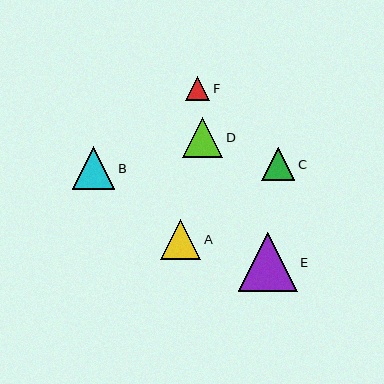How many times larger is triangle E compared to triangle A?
Triangle E is approximately 1.5 times the size of triangle A.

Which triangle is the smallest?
Triangle F is the smallest with a size of approximately 24 pixels.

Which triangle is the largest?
Triangle E is the largest with a size of approximately 59 pixels.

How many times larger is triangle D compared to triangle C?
Triangle D is approximately 1.2 times the size of triangle C.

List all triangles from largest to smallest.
From largest to smallest: E, B, A, D, C, F.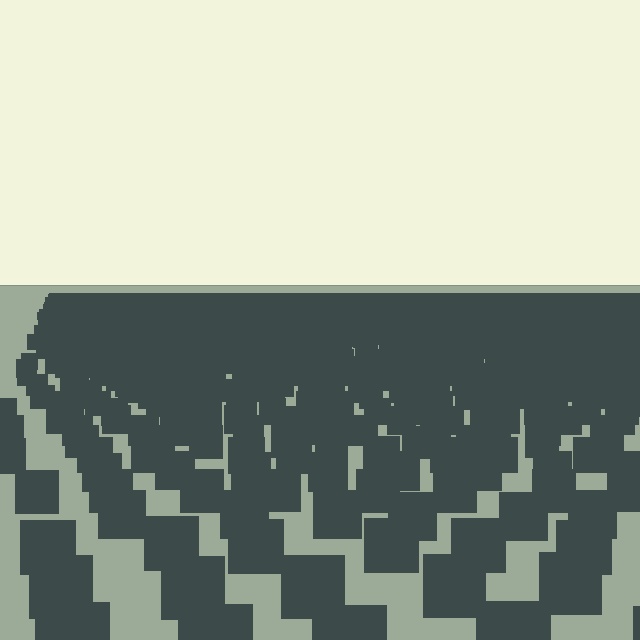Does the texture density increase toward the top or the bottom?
Density increases toward the top.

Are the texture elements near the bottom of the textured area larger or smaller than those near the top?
Larger. Near the bottom, elements are closer to the viewer and appear at a bigger on-screen size.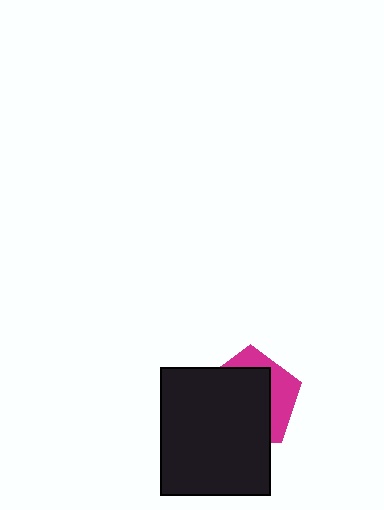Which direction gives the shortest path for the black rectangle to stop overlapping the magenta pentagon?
Moving toward the lower-left gives the shortest separation.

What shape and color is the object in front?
The object in front is a black rectangle.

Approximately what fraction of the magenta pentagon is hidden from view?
Roughly 68% of the magenta pentagon is hidden behind the black rectangle.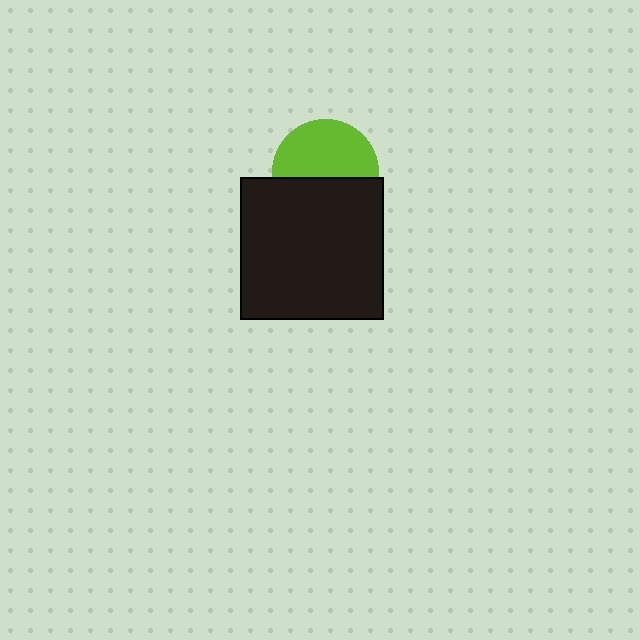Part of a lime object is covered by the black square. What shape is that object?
It is a circle.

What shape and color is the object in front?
The object in front is a black square.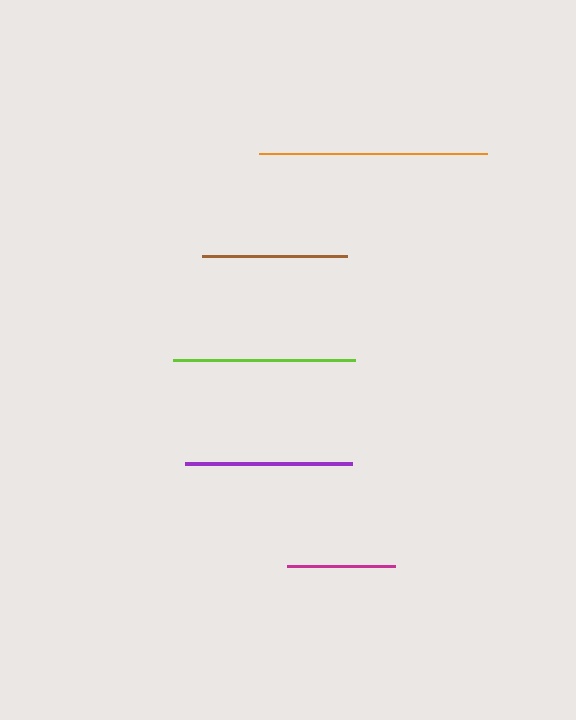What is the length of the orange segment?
The orange segment is approximately 228 pixels long.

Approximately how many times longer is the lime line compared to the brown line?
The lime line is approximately 1.3 times the length of the brown line.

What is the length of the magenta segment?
The magenta segment is approximately 108 pixels long.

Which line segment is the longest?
The orange line is the longest at approximately 228 pixels.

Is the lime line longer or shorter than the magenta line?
The lime line is longer than the magenta line.